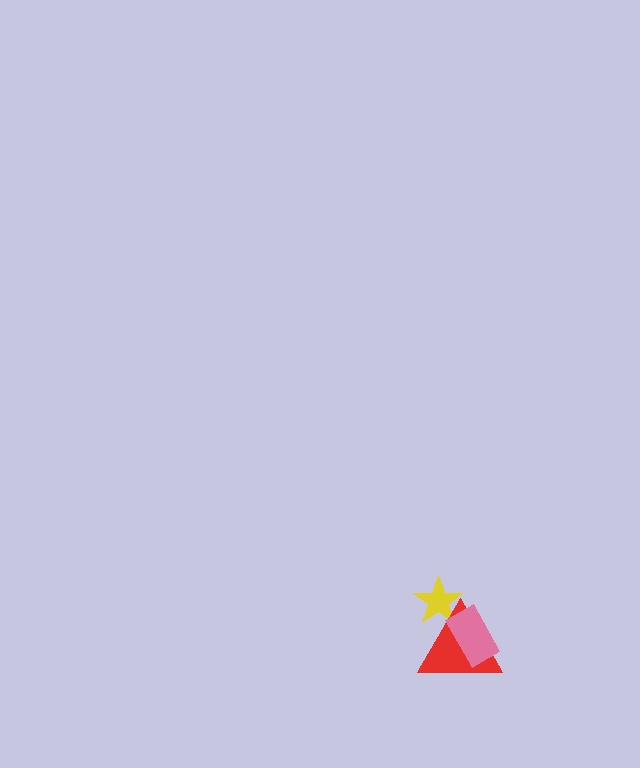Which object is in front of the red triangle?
The pink rectangle is in front of the red triangle.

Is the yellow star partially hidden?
Yes, it is partially covered by another shape.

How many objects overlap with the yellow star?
1 object overlaps with the yellow star.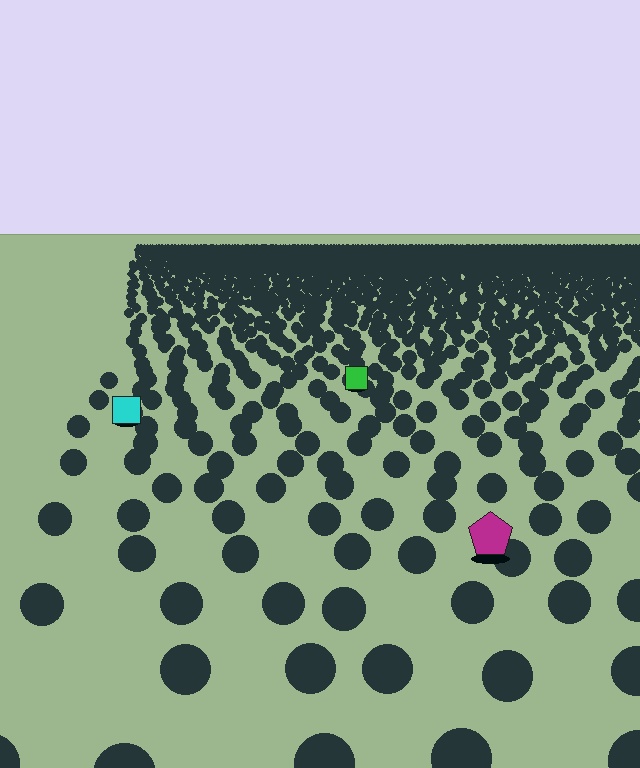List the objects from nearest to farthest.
From nearest to farthest: the magenta pentagon, the cyan square, the green square.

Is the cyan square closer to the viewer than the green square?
Yes. The cyan square is closer — you can tell from the texture gradient: the ground texture is coarser near it.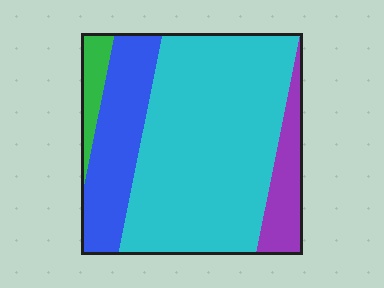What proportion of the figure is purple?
Purple covers around 10% of the figure.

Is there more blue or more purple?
Blue.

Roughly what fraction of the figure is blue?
Blue takes up about one fifth (1/5) of the figure.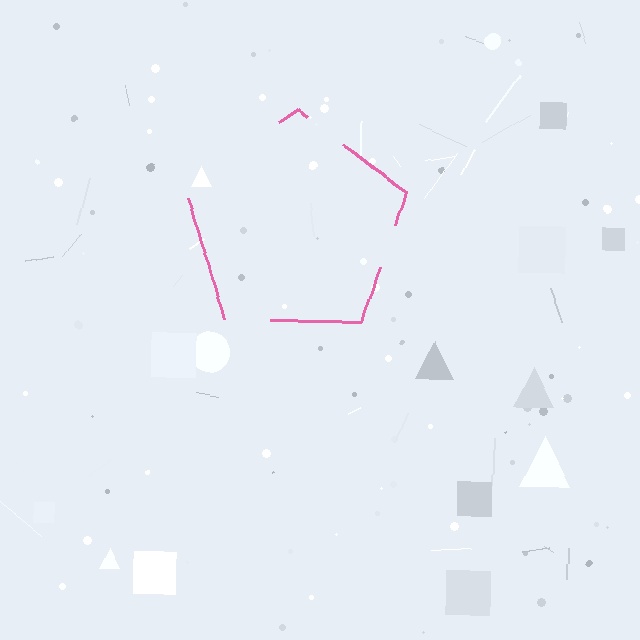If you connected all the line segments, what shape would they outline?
They would outline a pentagon.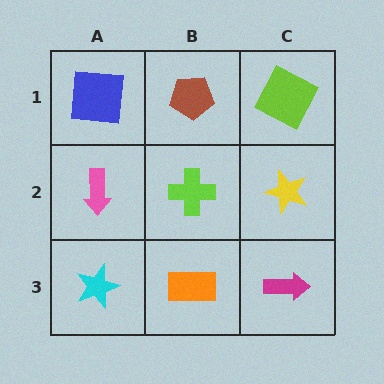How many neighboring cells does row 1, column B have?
3.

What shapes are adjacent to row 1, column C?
A yellow star (row 2, column C), a brown pentagon (row 1, column B).